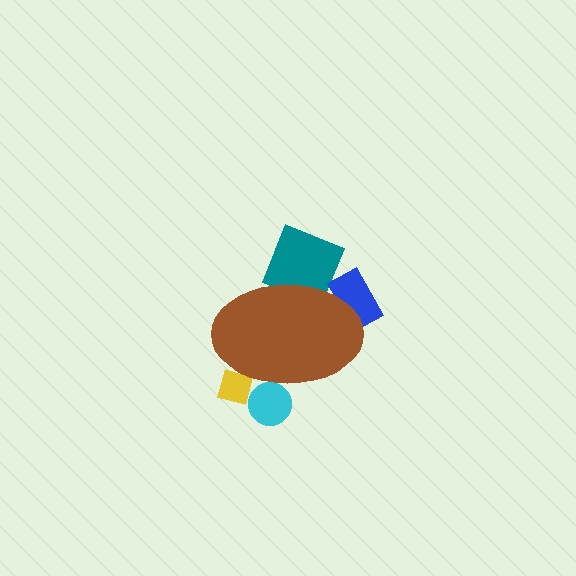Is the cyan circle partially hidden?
Yes, the cyan circle is partially hidden behind the brown ellipse.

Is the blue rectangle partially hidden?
Yes, the blue rectangle is partially hidden behind the brown ellipse.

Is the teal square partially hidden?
Yes, the teal square is partially hidden behind the brown ellipse.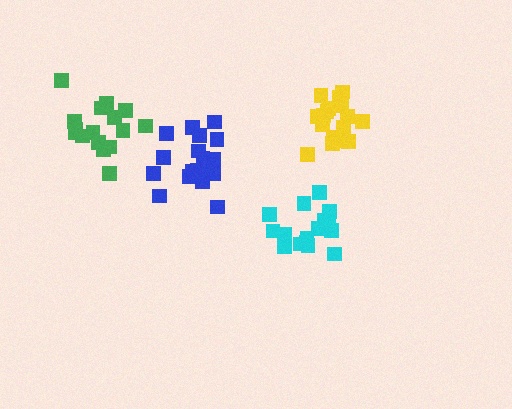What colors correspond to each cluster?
The clusters are colored: yellow, blue, green, cyan.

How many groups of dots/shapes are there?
There are 4 groups.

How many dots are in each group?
Group 1: 18 dots, Group 2: 19 dots, Group 3: 16 dots, Group 4: 16 dots (69 total).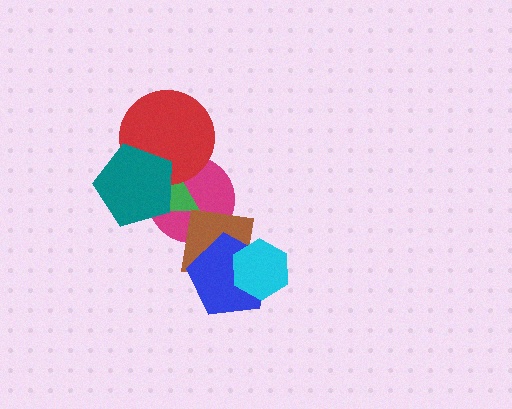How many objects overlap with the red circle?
3 objects overlap with the red circle.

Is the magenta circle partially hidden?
Yes, it is partially covered by another shape.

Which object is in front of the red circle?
The teal pentagon is in front of the red circle.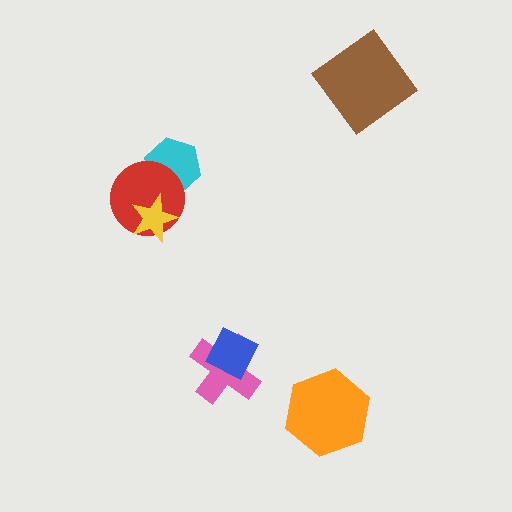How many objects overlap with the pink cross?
1 object overlaps with the pink cross.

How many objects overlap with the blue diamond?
1 object overlaps with the blue diamond.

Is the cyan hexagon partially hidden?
Yes, it is partially covered by another shape.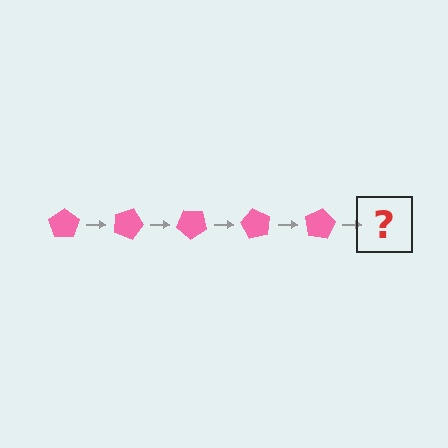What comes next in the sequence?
The next element should be a pink pentagon rotated 100 degrees.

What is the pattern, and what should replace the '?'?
The pattern is that the pentagon rotates 20 degrees each step. The '?' should be a pink pentagon rotated 100 degrees.